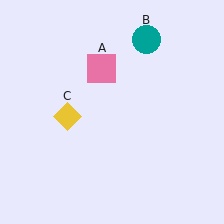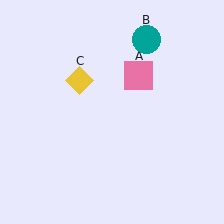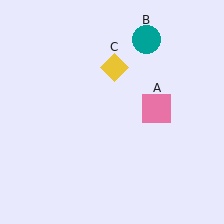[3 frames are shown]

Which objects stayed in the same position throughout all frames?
Teal circle (object B) remained stationary.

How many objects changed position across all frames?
2 objects changed position: pink square (object A), yellow diamond (object C).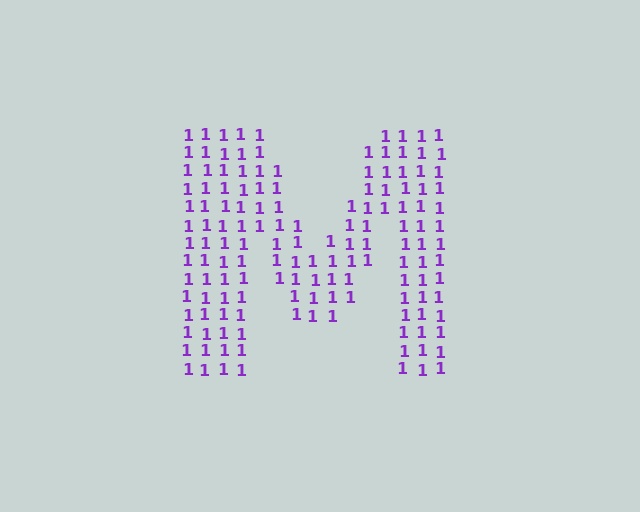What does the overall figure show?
The overall figure shows the letter M.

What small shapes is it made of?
It is made of small digit 1's.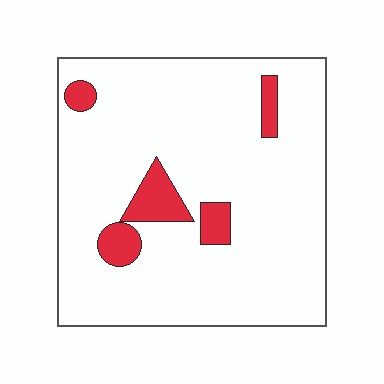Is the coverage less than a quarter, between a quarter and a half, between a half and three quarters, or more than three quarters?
Less than a quarter.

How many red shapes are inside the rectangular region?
5.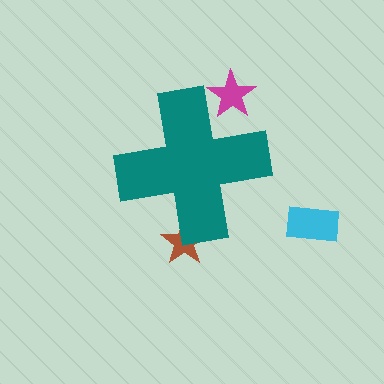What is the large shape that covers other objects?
A teal cross.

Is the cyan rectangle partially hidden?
No, the cyan rectangle is fully visible.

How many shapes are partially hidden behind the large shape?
2 shapes are partially hidden.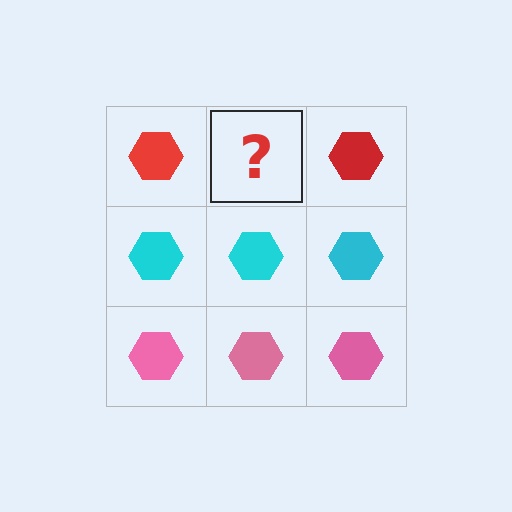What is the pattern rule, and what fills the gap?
The rule is that each row has a consistent color. The gap should be filled with a red hexagon.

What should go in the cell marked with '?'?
The missing cell should contain a red hexagon.